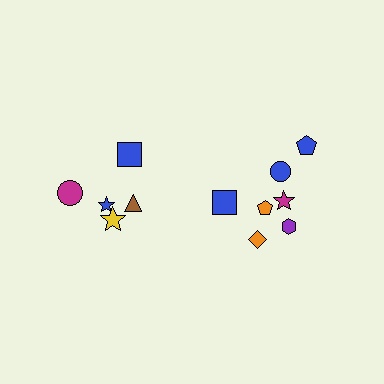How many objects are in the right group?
There are 7 objects.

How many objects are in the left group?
There are 5 objects.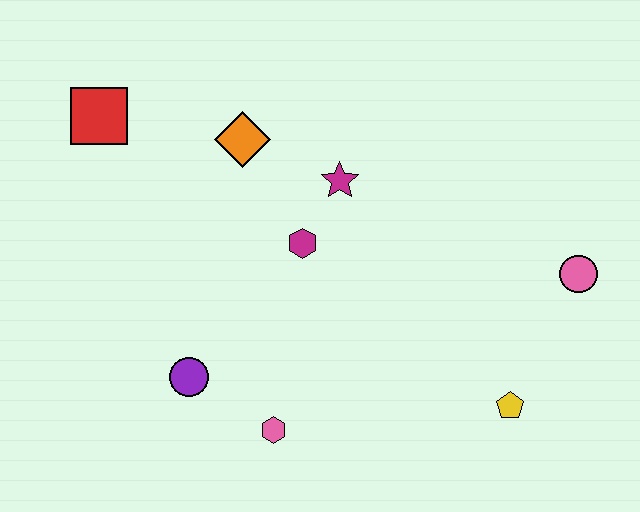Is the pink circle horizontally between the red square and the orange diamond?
No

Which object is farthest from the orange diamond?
The yellow pentagon is farthest from the orange diamond.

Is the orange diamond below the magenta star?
No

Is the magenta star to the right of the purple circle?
Yes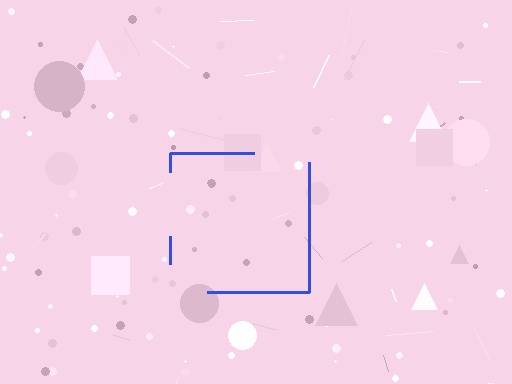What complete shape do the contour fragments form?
The contour fragments form a square.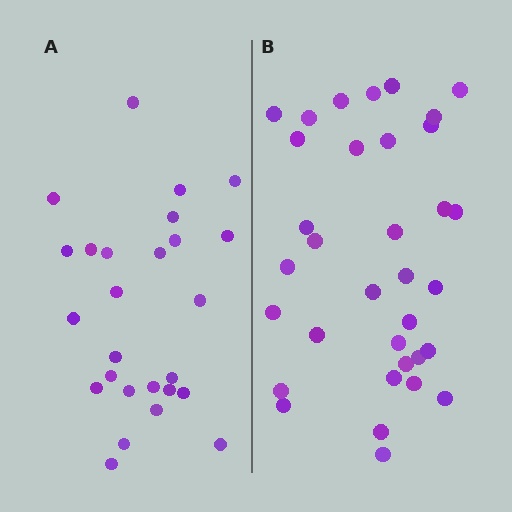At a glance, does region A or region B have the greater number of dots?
Region B (the right region) has more dots.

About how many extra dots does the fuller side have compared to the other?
Region B has roughly 8 or so more dots than region A.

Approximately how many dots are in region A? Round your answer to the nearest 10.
About 30 dots. (The exact count is 26, which rounds to 30.)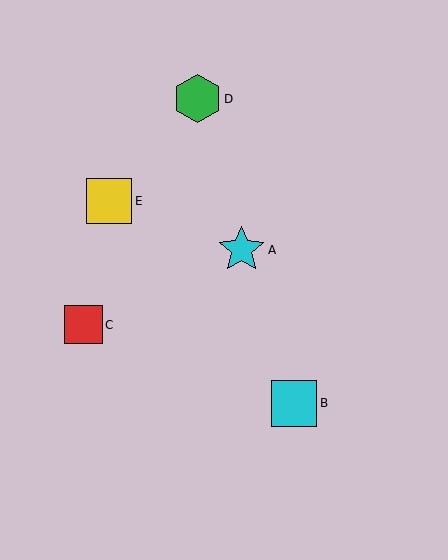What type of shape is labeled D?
Shape D is a green hexagon.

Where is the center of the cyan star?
The center of the cyan star is at (241, 250).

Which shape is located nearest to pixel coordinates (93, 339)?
The red square (labeled C) at (83, 325) is nearest to that location.